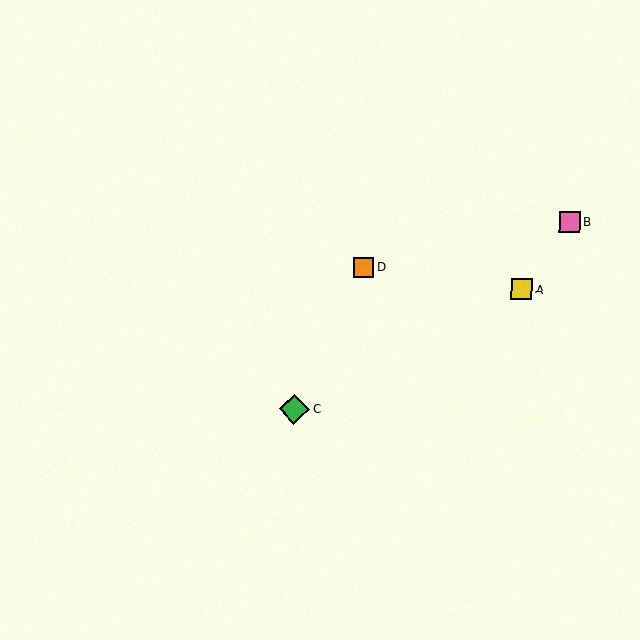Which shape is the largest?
The green diamond (labeled C) is the largest.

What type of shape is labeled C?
Shape C is a green diamond.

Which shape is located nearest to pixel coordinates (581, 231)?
The pink square (labeled B) at (569, 222) is nearest to that location.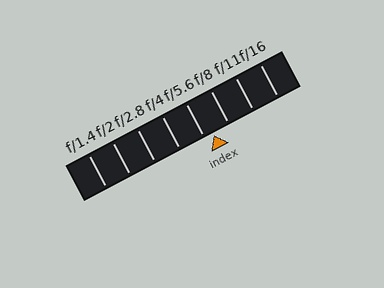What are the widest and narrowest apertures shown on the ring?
The widest aperture shown is f/1.4 and the narrowest is f/16.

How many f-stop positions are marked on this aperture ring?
There are 8 f-stop positions marked.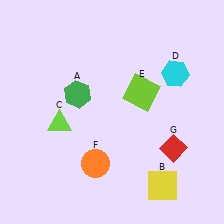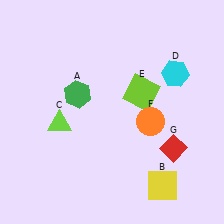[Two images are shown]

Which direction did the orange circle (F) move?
The orange circle (F) moved right.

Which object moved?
The orange circle (F) moved right.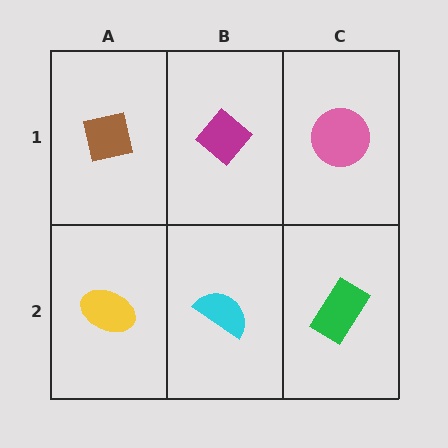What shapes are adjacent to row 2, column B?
A magenta diamond (row 1, column B), a yellow ellipse (row 2, column A), a green rectangle (row 2, column C).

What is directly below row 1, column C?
A green rectangle.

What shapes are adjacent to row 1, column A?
A yellow ellipse (row 2, column A), a magenta diamond (row 1, column B).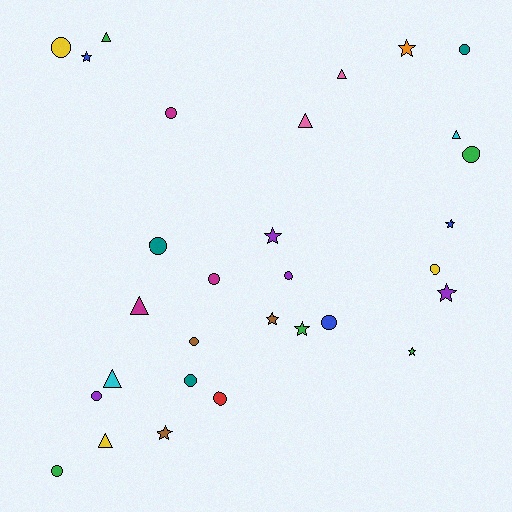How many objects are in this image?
There are 30 objects.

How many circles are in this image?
There are 14 circles.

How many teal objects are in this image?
There are 3 teal objects.